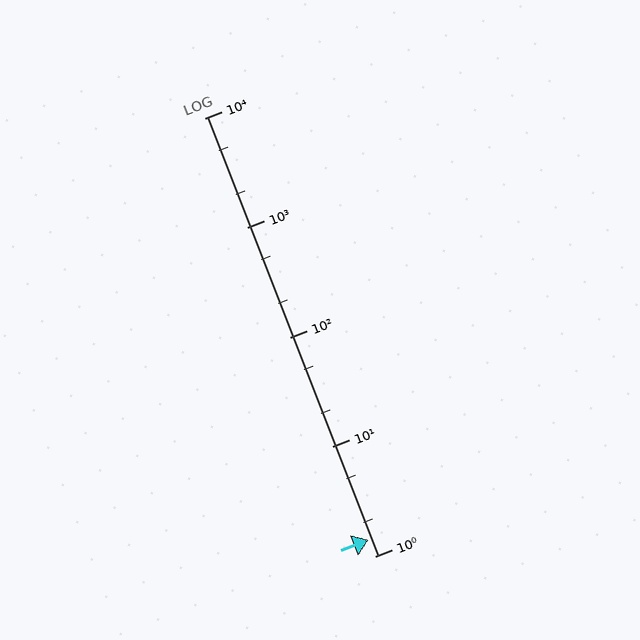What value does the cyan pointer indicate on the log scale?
The pointer indicates approximately 1.4.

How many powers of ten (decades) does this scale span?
The scale spans 4 decades, from 1 to 10000.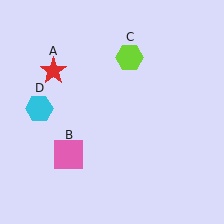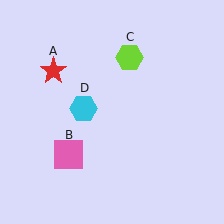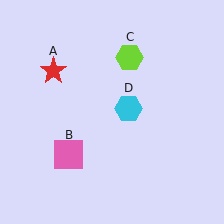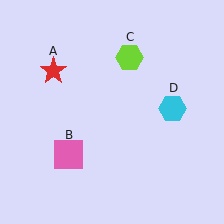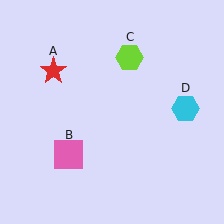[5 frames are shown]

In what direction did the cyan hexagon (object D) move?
The cyan hexagon (object D) moved right.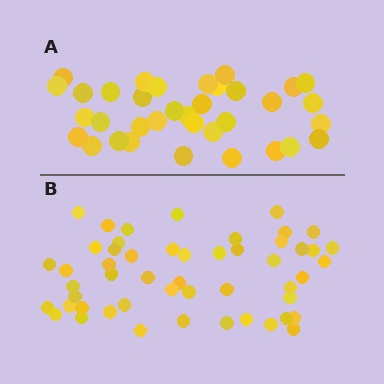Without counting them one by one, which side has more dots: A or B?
Region B (the bottom region) has more dots.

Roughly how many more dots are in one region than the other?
Region B has approximately 15 more dots than region A.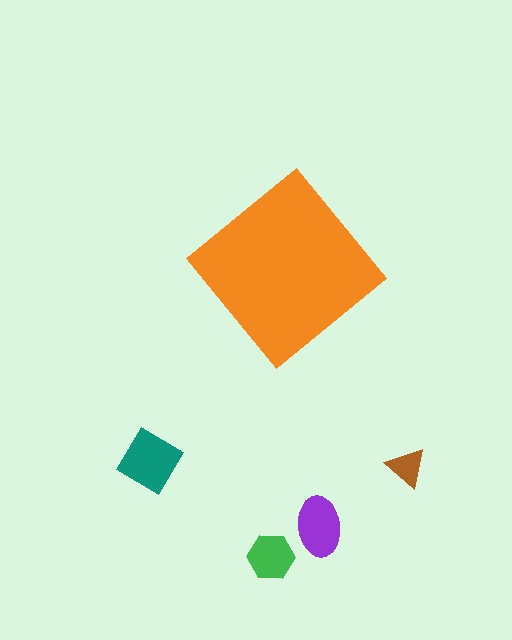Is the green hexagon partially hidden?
No, the green hexagon is fully visible.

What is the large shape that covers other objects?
An orange diamond.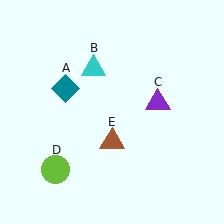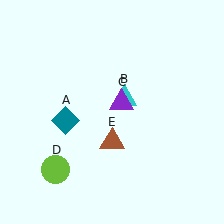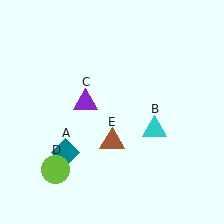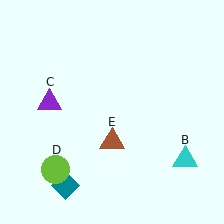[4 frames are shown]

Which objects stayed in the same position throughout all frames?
Lime circle (object D) and brown triangle (object E) remained stationary.